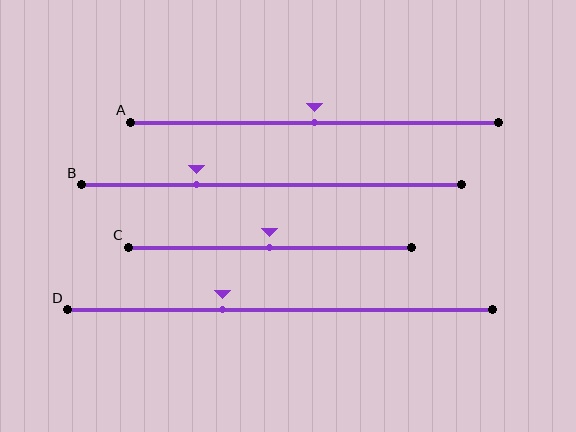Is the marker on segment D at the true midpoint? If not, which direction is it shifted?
No, the marker on segment D is shifted to the left by about 14% of the segment length.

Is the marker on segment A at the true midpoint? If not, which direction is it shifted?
Yes, the marker on segment A is at the true midpoint.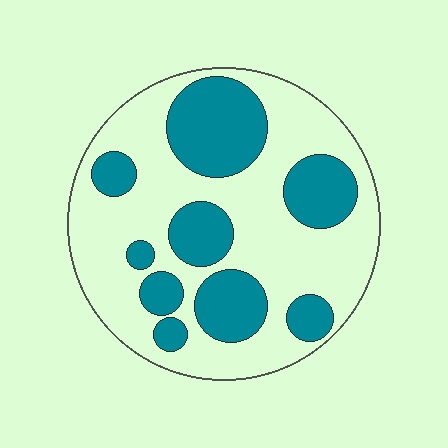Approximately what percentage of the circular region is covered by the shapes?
Approximately 35%.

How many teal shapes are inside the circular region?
9.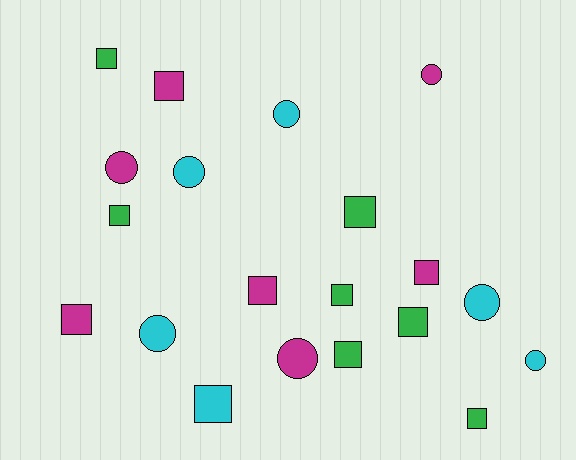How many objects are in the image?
There are 20 objects.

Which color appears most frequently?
Magenta, with 7 objects.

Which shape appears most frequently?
Square, with 12 objects.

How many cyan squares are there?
There is 1 cyan square.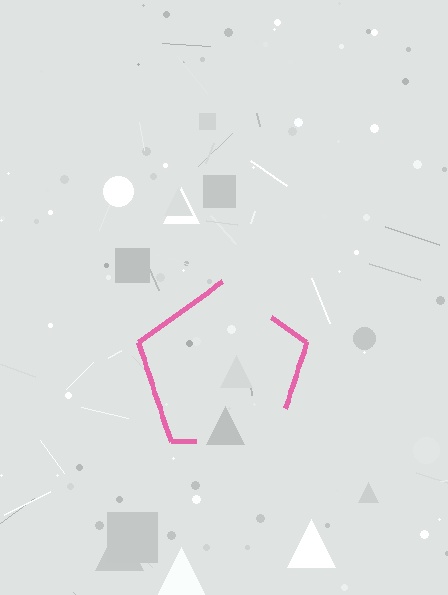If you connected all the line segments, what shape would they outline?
They would outline a pentagon.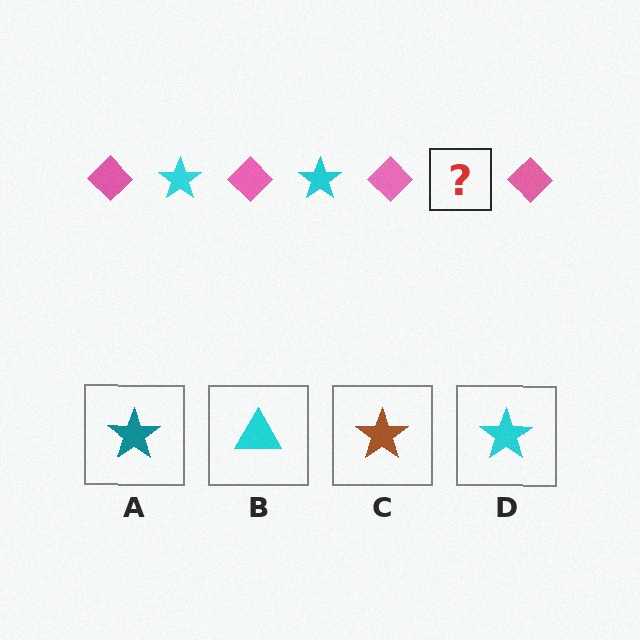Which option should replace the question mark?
Option D.